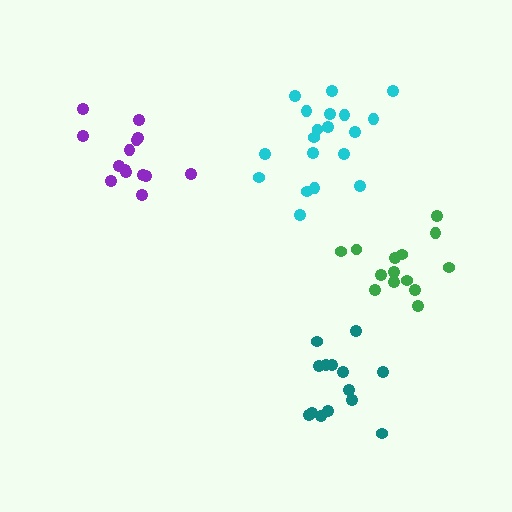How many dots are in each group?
Group 1: 14 dots, Group 2: 14 dots, Group 3: 19 dots, Group 4: 14 dots (61 total).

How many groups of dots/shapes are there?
There are 4 groups.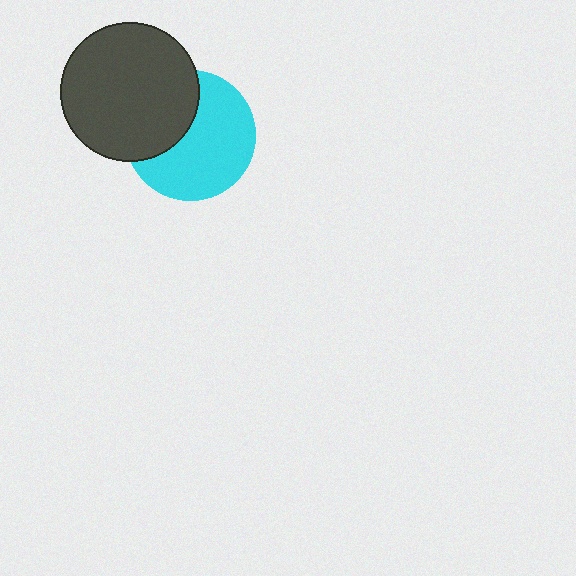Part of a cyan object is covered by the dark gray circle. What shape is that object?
It is a circle.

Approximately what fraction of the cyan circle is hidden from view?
Roughly 36% of the cyan circle is hidden behind the dark gray circle.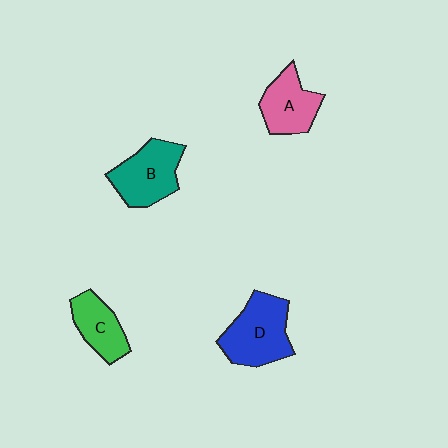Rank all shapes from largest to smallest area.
From largest to smallest: D (blue), B (teal), A (pink), C (green).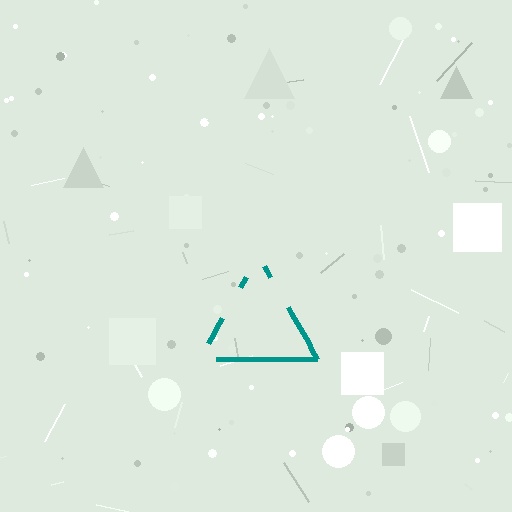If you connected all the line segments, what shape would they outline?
They would outline a triangle.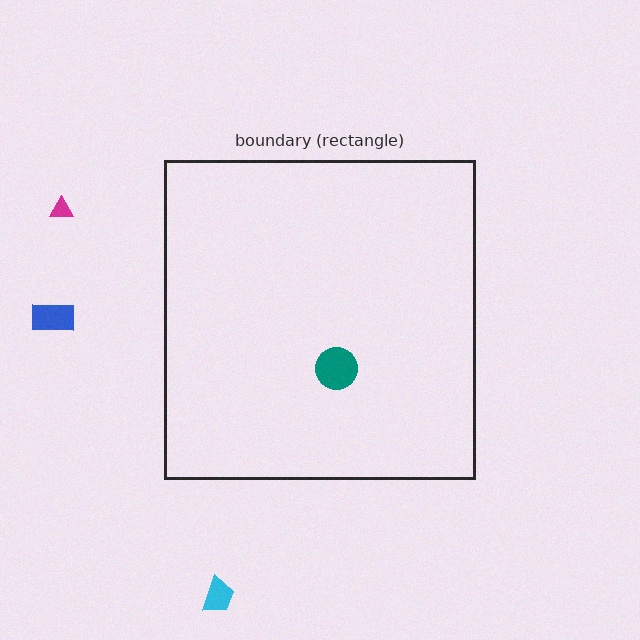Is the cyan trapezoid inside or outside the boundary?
Outside.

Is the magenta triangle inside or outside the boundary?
Outside.